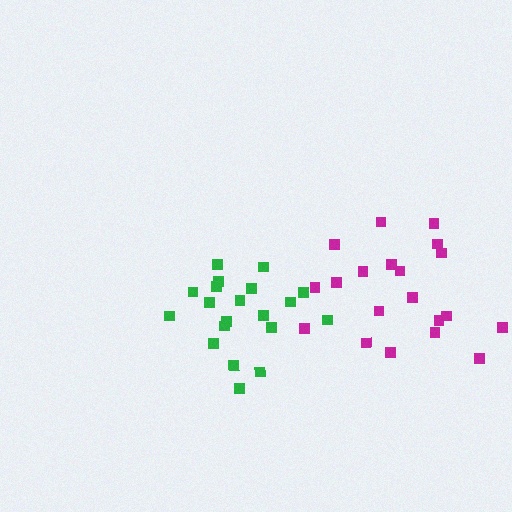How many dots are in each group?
Group 1: 20 dots, Group 2: 20 dots (40 total).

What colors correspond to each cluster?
The clusters are colored: green, magenta.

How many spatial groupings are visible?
There are 2 spatial groupings.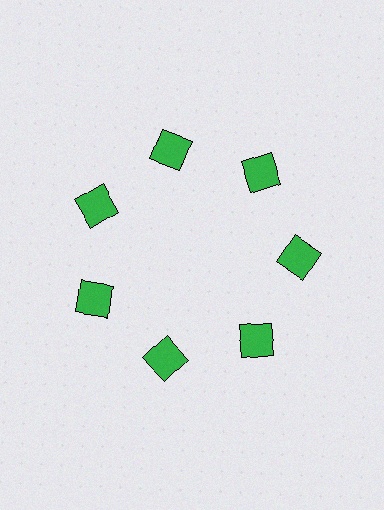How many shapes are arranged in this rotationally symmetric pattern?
There are 7 shapes, arranged in 7 groups of 1.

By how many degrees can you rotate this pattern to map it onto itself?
The pattern maps onto itself every 51 degrees of rotation.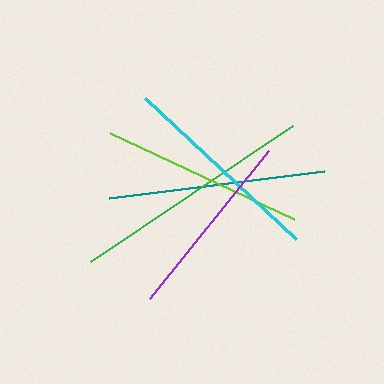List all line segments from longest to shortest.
From longest to shortest: green, teal, cyan, lime, purple.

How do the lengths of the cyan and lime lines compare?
The cyan and lime lines are approximately the same length.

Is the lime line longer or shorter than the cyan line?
The cyan line is longer than the lime line.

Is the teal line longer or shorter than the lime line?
The teal line is longer than the lime line.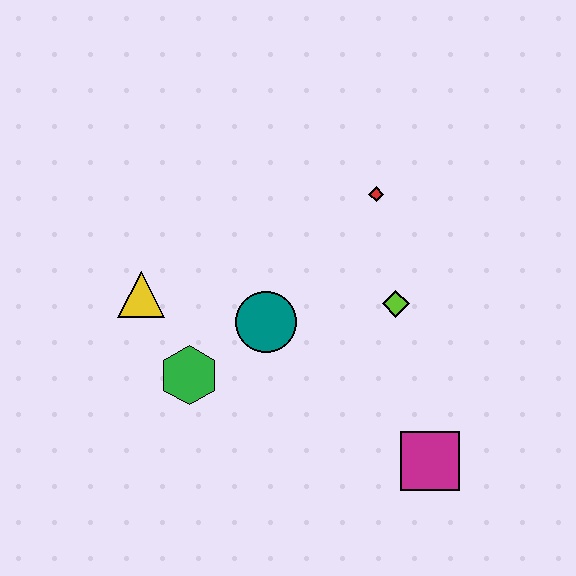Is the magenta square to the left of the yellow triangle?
No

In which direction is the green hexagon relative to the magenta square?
The green hexagon is to the left of the magenta square.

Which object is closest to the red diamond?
The lime diamond is closest to the red diamond.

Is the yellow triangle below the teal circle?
No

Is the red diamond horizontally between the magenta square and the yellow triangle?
Yes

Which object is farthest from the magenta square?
The yellow triangle is farthest from the magenta square.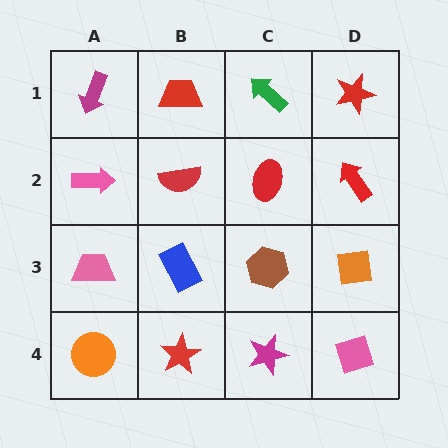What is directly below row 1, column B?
A red semicircle.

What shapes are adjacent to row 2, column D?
A red star (row 1, column D), an orange square (row 3, column D), a red ellipse (row 2, column C).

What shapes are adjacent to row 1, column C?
A red ellipse (row 2, column C), a red trapezoid (row 1, column B), a red star (row 1, column D).